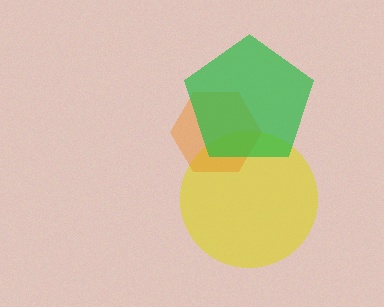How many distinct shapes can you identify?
There are 3 distinct shapes: a yellow circle, an orange hexagon, a green pentagon.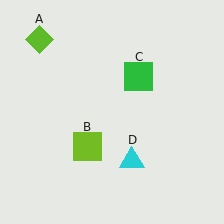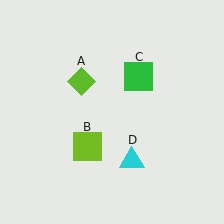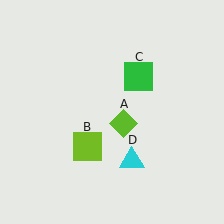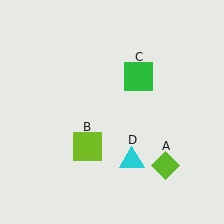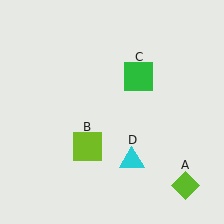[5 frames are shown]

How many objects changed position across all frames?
1 object changed position: lime diamond (object A).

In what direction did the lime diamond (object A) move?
The lime diamond (object A) moved down and to the right.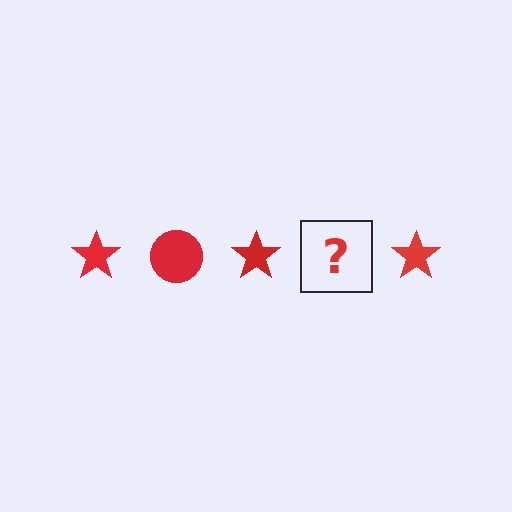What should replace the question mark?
The question mark should be replaced with a red circle.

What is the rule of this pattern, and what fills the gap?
The rule is that the pattern cycles through star, circle shapes in red. The gap should be filled with a red circle.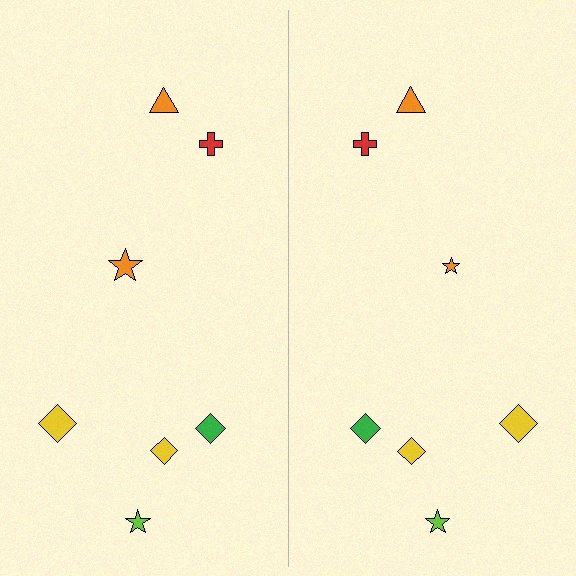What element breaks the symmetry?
The orange star on the right side has a different size than its mirror counterpart.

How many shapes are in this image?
There are 14 shapes in this image.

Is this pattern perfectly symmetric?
No, the pattern is not perfectly symmetric. The orange star on the right side has a different size than its mirror counterpart.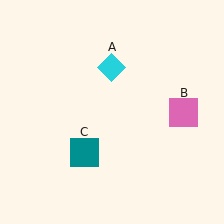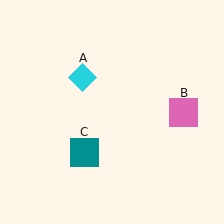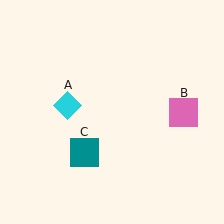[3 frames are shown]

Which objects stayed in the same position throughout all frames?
Pink square (object B) and teal square (object C) remained stationary.